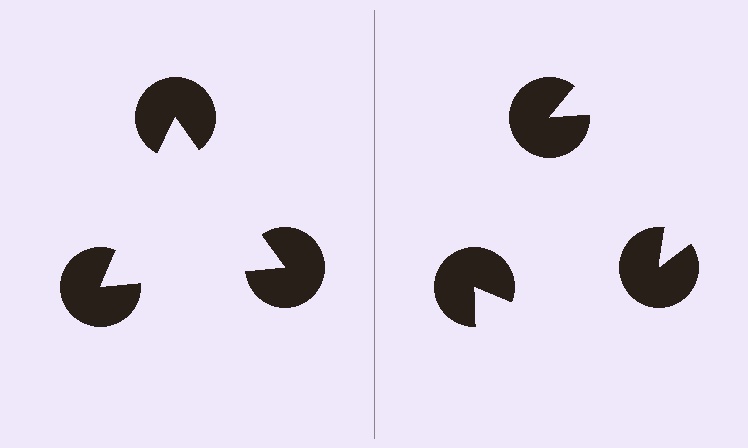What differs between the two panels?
The pac-man discs are positioned identically on both sides; only the wedge orientations differ. On the left they align to a triangle; on the right they are misaligned.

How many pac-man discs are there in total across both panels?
6 — 3 on each side.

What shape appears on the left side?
An illusory triangle.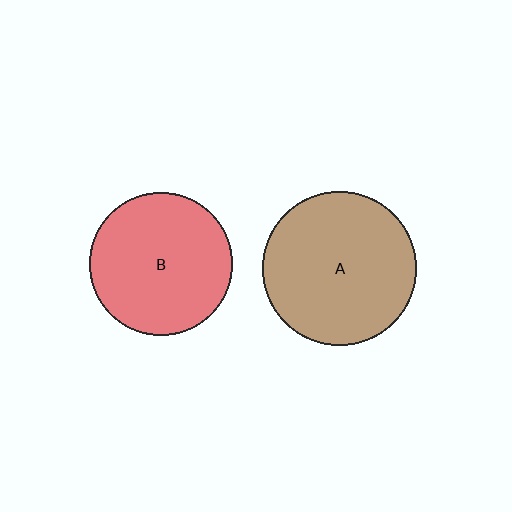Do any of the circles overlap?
No, none of the circles overlap.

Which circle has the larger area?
Circle A (brown).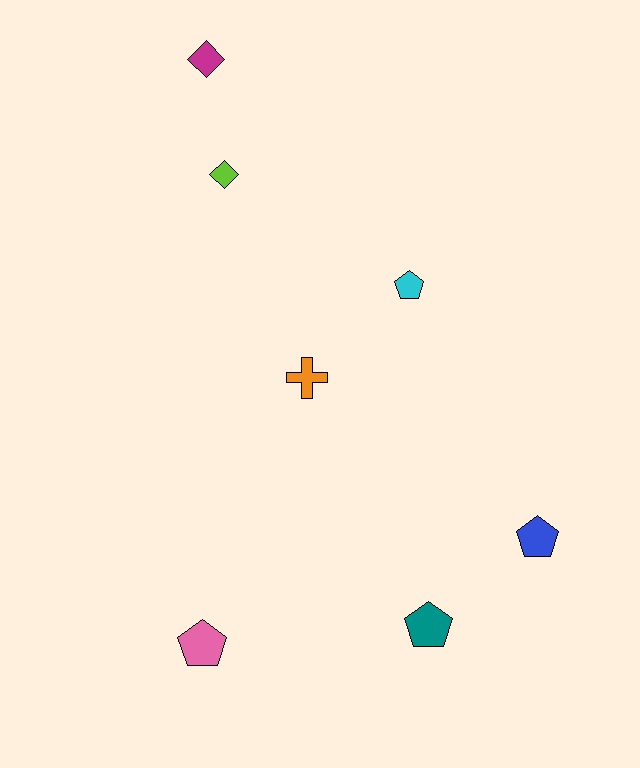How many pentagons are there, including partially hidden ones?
There are 4 pentagons.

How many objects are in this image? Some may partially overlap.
There are 7 objects.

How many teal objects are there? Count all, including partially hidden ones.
There is 1 teal object.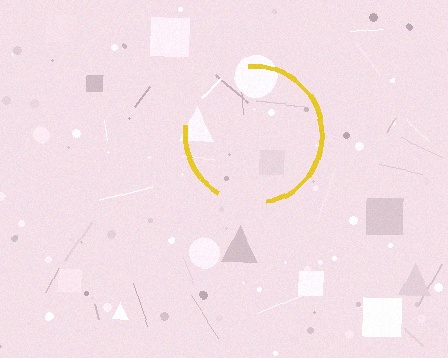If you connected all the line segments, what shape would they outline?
They would outline a circle.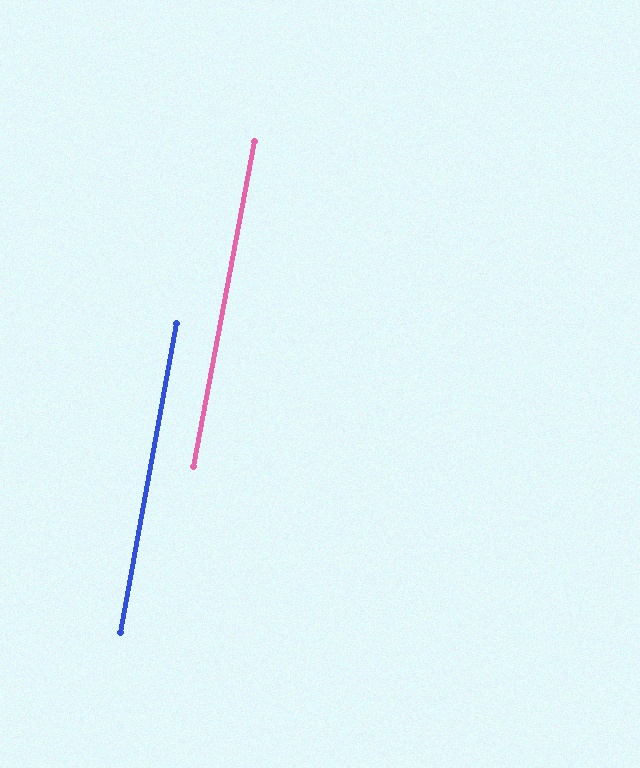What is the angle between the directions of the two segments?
Approximately 0 degrees.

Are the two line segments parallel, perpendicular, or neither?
Parallel — their directions differ by only 0.3°.